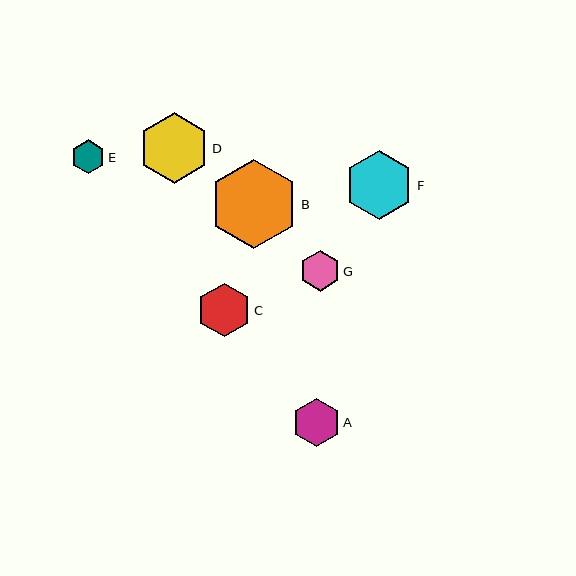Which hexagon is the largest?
Hexagon B is the largest with a size of approximately 89 pixels.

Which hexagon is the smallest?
Hexagon E is the smallest with a size of approximately 34 pixels.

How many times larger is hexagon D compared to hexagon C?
Hexagon D is approximately 1.3 times the size of hexagon C.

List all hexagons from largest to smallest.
From largest to smallest: B, D, F, C, A, G, E.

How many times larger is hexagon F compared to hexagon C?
Hexagon F is approximately 1.3 times the size of hexagon C.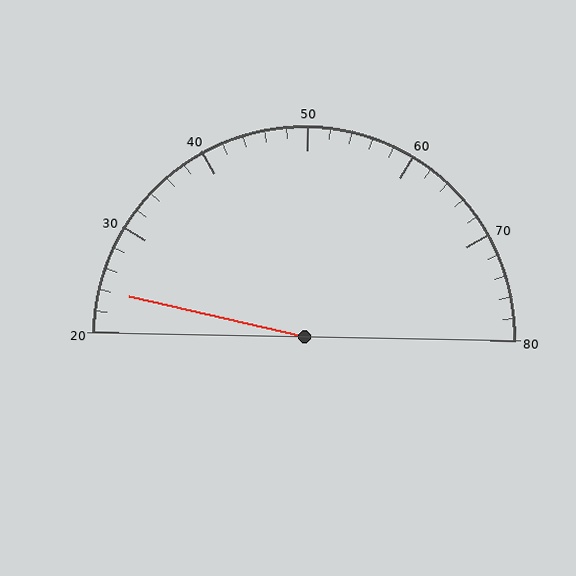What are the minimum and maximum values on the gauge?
The gauge ranges from 20 to 80.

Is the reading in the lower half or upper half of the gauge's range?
The reading is in the lower half of the range (20 to 80).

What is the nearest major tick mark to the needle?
The nearest major tick mark is 20.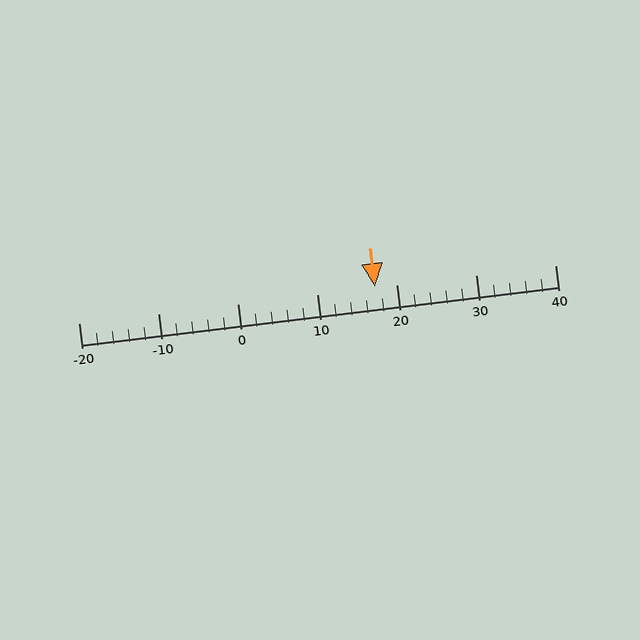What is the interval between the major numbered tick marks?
The major tick marks are spaced 10 units apart.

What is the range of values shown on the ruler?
The ruler shows values from -20 to 40.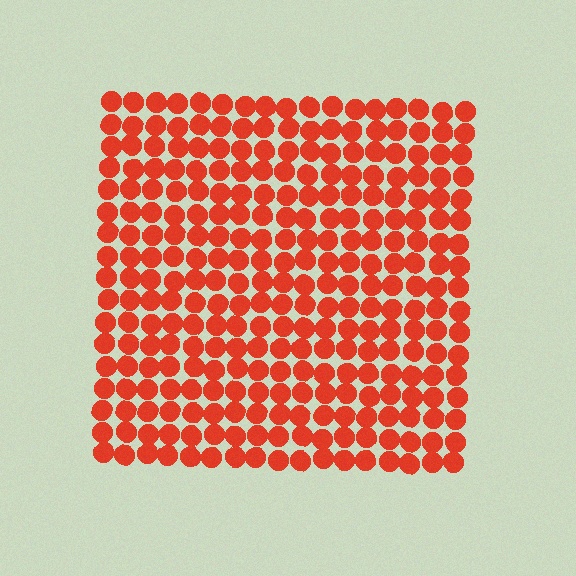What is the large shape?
The large shape is a square.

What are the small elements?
The small elements are circles.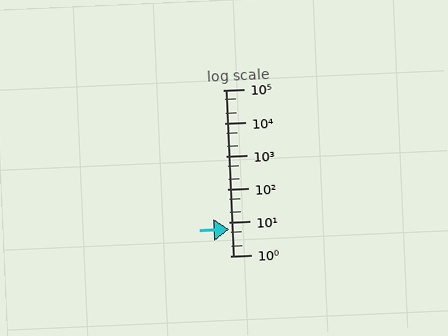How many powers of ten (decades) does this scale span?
The scale spans 5 decades, from 1 to 100000.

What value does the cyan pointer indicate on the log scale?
The pointer indicates approximately 6.1.